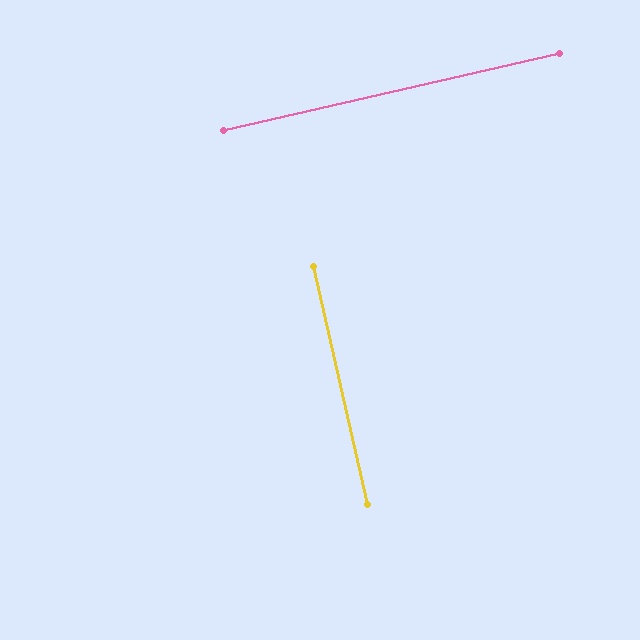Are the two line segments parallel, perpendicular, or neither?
Perpendicular — they meet at approximately 90°.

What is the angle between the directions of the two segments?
Approximately 90 degrees.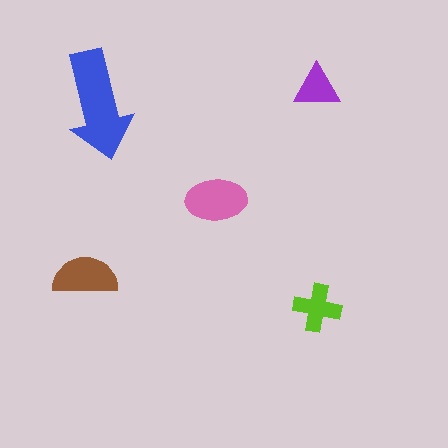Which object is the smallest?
The purple triangle.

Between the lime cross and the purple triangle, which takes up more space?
The lime cross.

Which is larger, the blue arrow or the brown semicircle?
The blue arrow.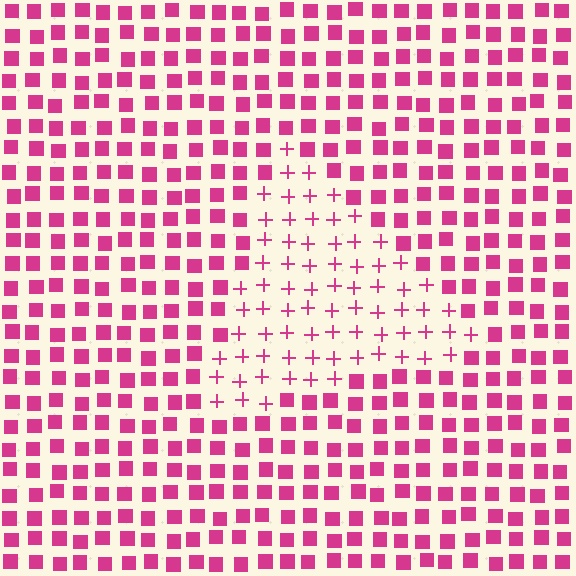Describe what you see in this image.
The image is filled with small magenta elements arranged in a uniform grid. A triangle-shaped region contains plus signs, while the surrounding area contains squares. The boundary is defined purely by the change in element shape.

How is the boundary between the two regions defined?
The boundary is defined by a change in element shape: plus signs inside vs. squares outside. All elements share the same color and spacing.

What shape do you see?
I see a triangle.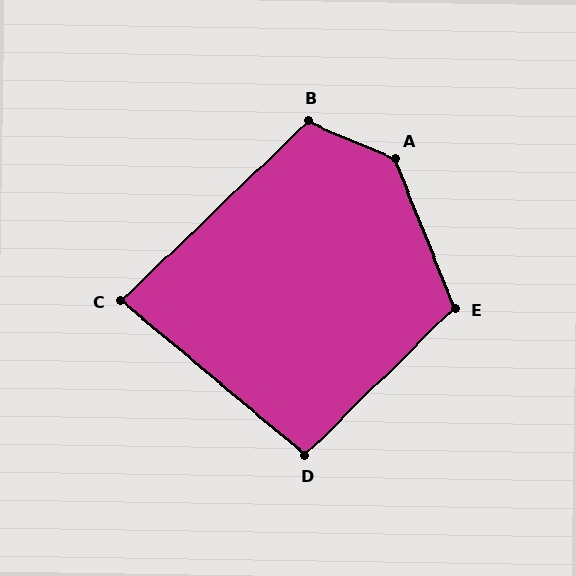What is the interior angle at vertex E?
Approximately 113 degrees (obtuse).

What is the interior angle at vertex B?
Approximately 113 degrees (obtuse).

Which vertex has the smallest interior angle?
C, at approximately 84 degrees.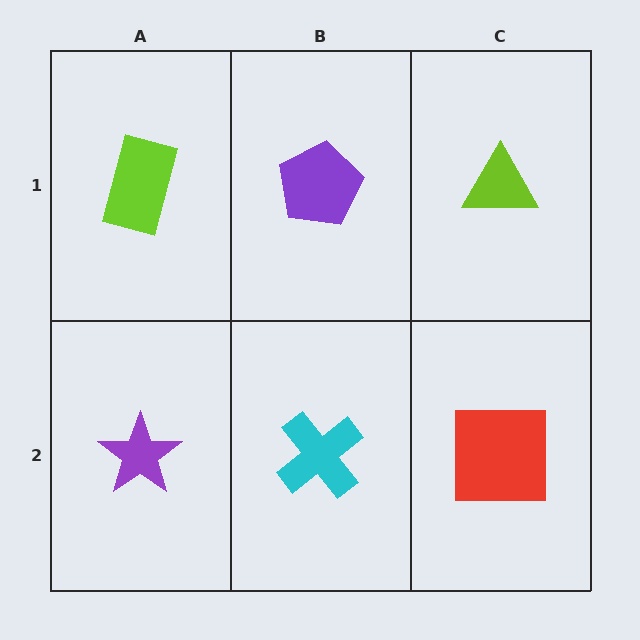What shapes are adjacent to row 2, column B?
A purple pentagon (row 1, column B), a purple star (row 2, column A), a red square (row 2, column C).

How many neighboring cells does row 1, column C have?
2.